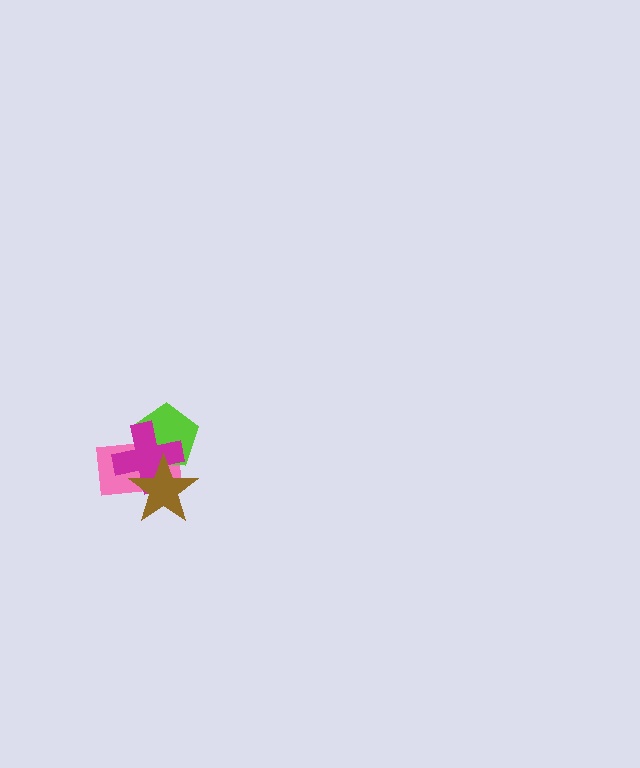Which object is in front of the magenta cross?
The brown star is in front of the magenta cross.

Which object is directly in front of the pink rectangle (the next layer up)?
The lime pentagon is directly in front of the pink rectangle.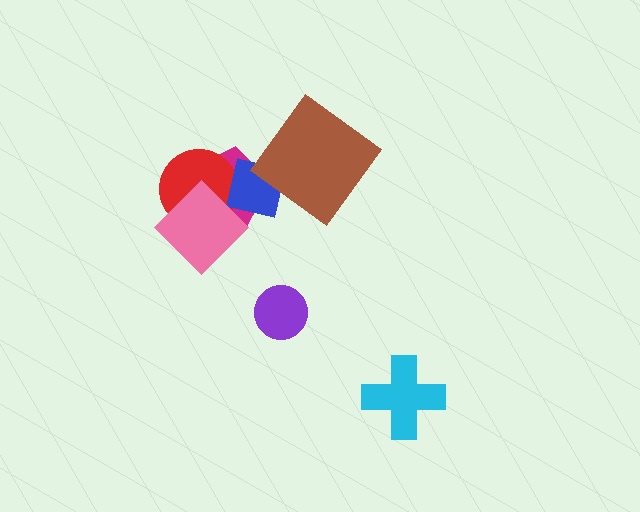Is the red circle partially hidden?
Yes, it is partially covered by another shape.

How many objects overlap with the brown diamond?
1 object overlaps with the brown diamond.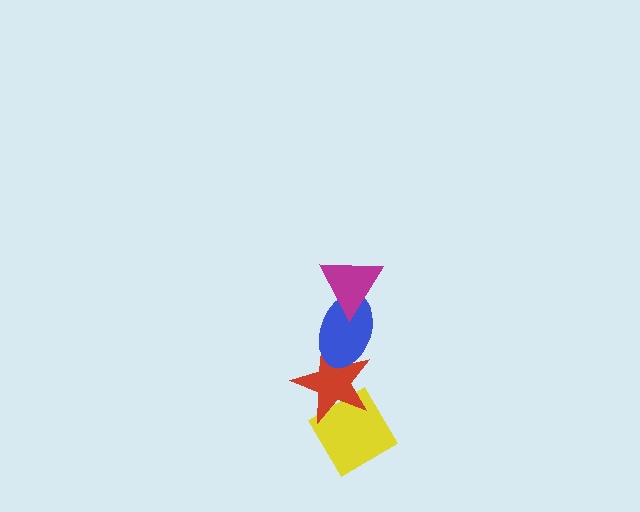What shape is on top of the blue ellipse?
The magenta triangle is on top of the blue ellipse.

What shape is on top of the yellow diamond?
The red star is on top of the yellow diamond.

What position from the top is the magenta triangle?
The magenta triangle is 1st from the top.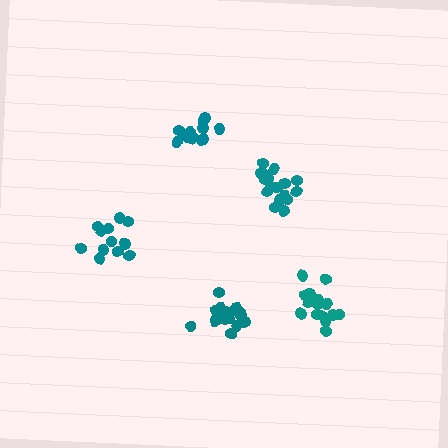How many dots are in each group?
Group 1: 12 dots, Group 2: 17 dots, Group 3: 17 dots, Group 4: 13 dots, Group 5: 18 dots (77 total).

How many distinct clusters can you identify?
There are 5 distinct clusters.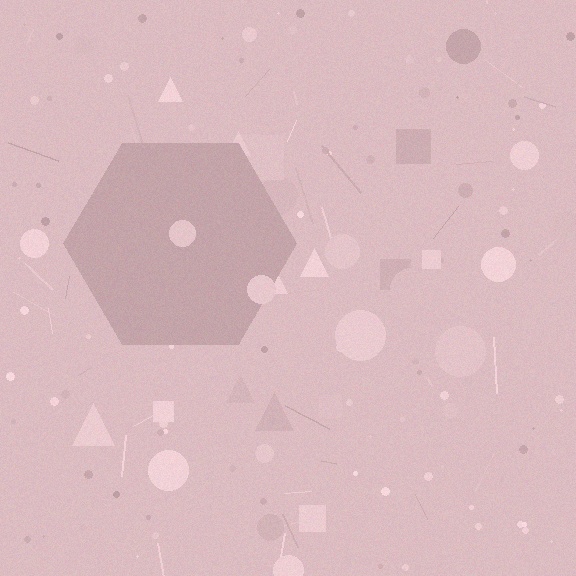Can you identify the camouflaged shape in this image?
The camouflaged shape is a hexagon.